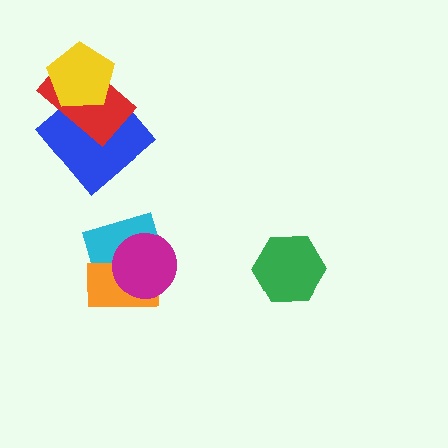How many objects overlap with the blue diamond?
2 objects overlap with the blue diamond.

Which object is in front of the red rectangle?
The yellow pentagon is in front of the red rectangle.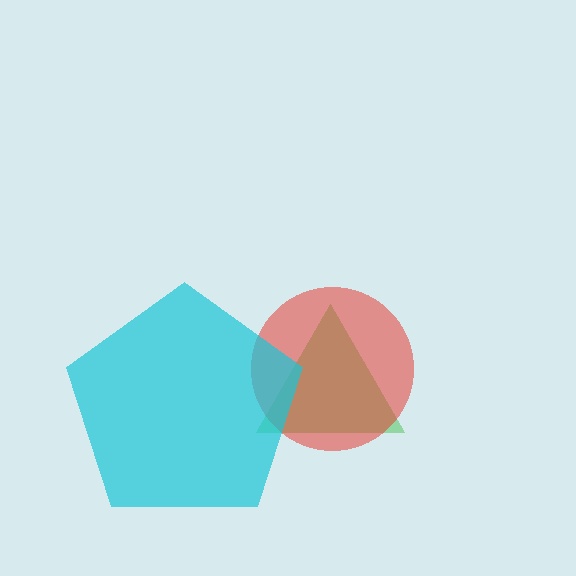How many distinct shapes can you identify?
There are 3 distinct shapes: a green triangle, a red circle, a cyan pentagon.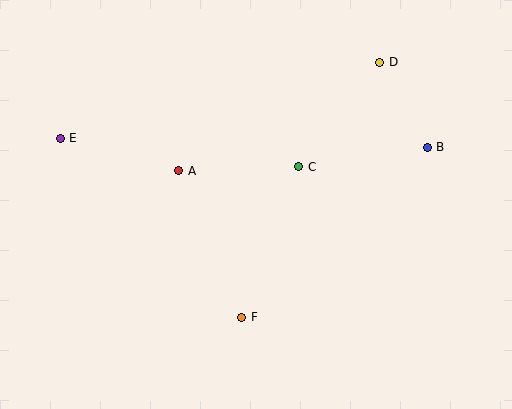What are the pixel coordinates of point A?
Point A is at (179, 171).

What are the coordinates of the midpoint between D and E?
The midpoint between D and E is at (220, 100).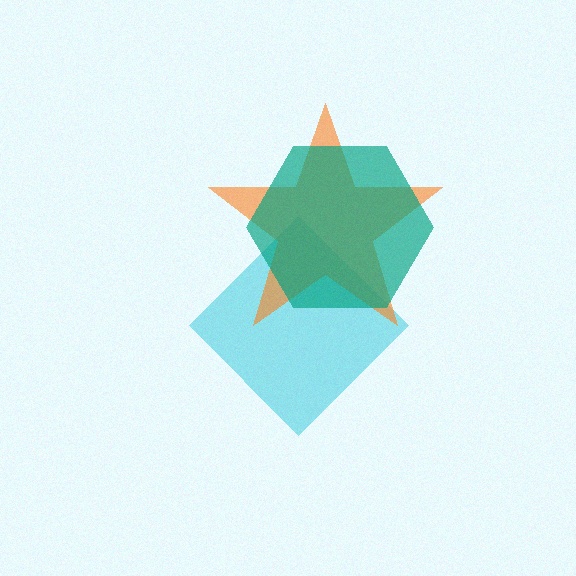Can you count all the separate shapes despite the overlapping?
Yes, there are 3 separate shapes.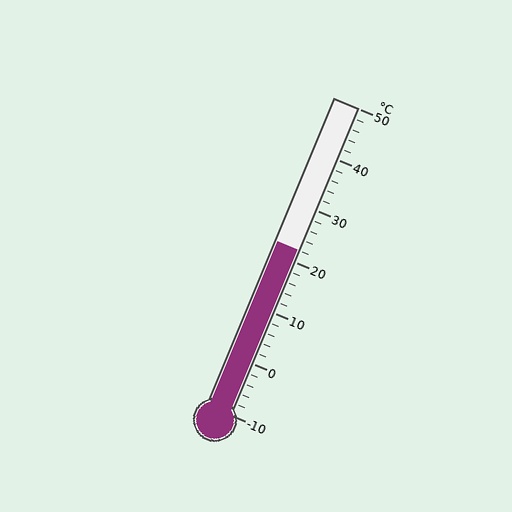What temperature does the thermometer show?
The thermometer shows approximately 22°C.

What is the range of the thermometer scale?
The thermometer scale ranges from -10°C to 50°C.